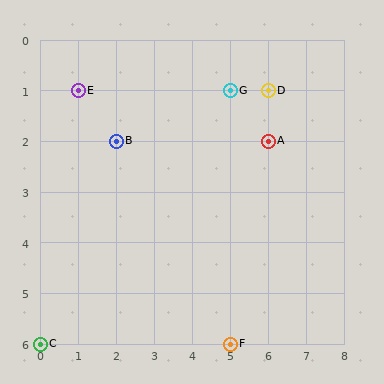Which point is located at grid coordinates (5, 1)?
Point G is at (5, 1).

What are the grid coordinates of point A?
Point A is at grid coordinates (6, 2).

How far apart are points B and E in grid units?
Points B and E are 1 column and 1 row apart (about 1.4 grid units diagonally).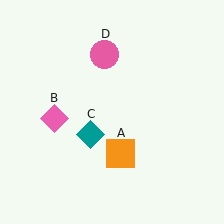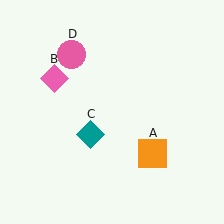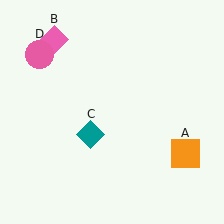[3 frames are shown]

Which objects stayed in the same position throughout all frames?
Teal diamond (object C) remained stationary.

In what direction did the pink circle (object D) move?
The pink circle (object D) moved left.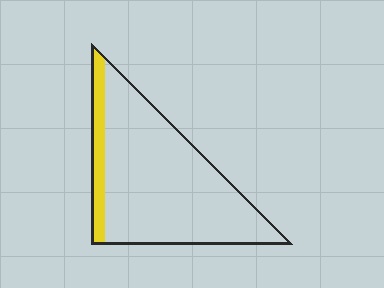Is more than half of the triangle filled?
No.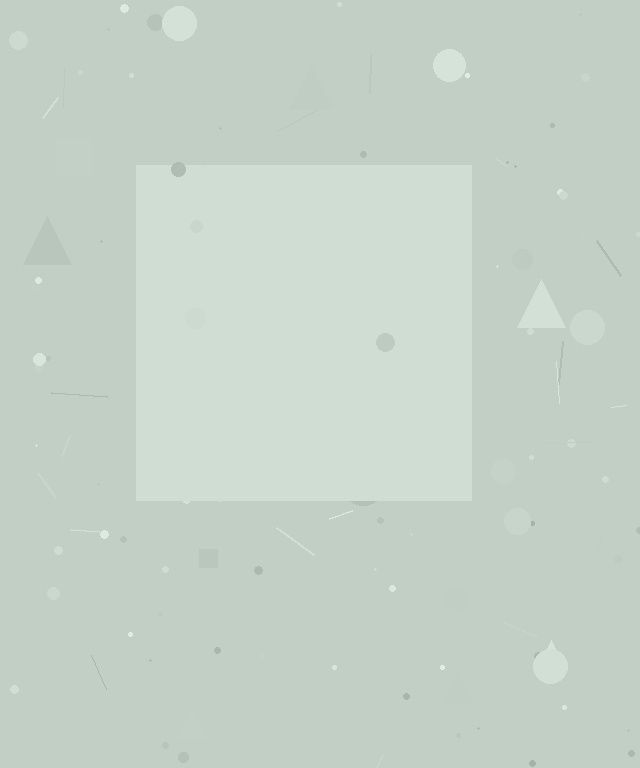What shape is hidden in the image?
A square is hidden in the image.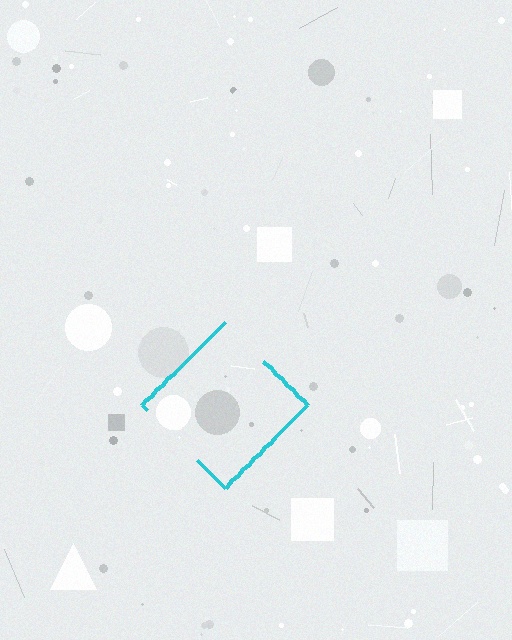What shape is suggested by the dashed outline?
The dashed outline suggests a diamond.